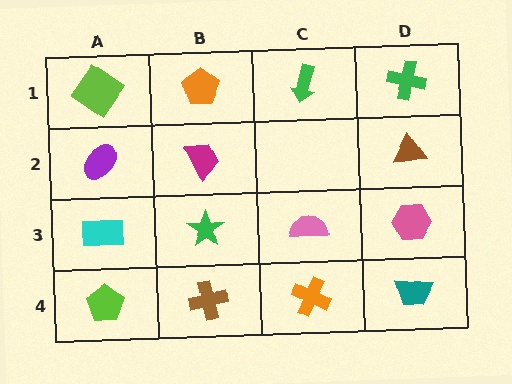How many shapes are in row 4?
4 shapes.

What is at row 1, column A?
A lime diamond.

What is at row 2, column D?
A brown triangle.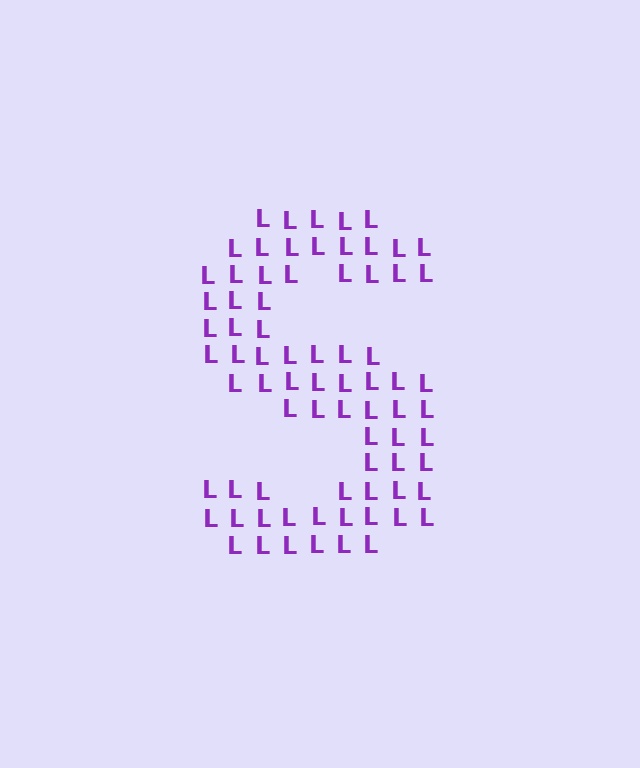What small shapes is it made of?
It is made of small letter L's.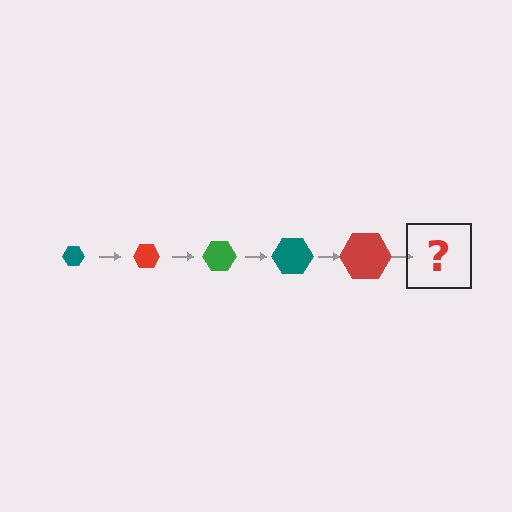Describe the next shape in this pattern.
It should be a green hexagon, larger than the previous one.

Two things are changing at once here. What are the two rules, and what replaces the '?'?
The two rules are that the hexagon grows larger each step and the color cycles through teal, red, and green. The '?' should be a green hexagon, larger than the previous one.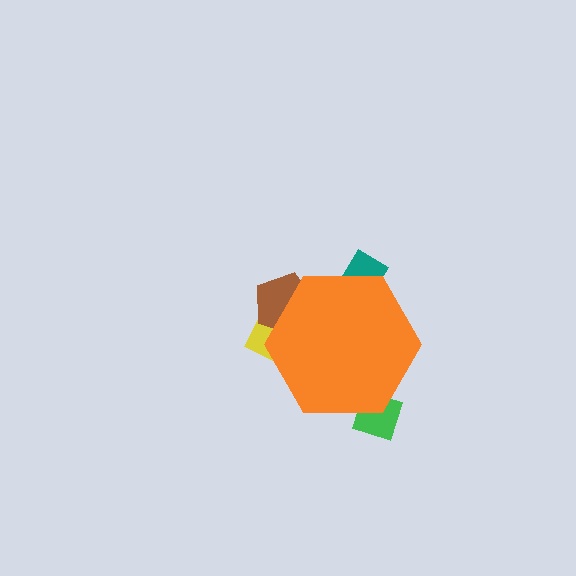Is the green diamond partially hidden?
Yes, the green diamond is partially hidden behind the orange hexagon.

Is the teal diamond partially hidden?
Yes, the teal diamond is partially hidden behind the orange hexagon.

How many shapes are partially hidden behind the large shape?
4 shapes are partially hidden.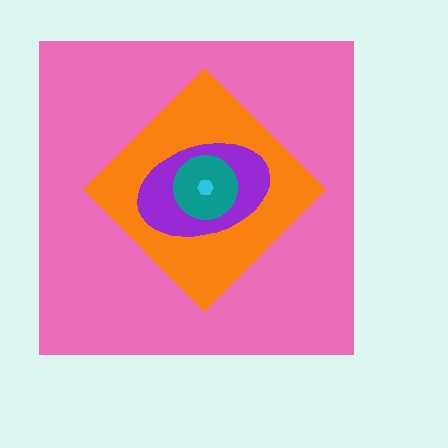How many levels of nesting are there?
5.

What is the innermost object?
The cyan hexagon.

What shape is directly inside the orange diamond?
The purple ellipse.